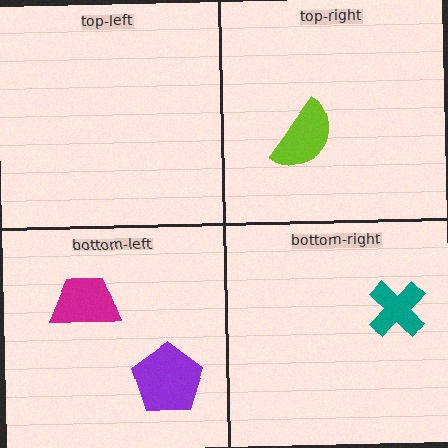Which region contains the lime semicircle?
The top-right region.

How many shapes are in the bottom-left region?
2.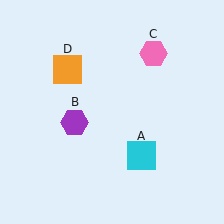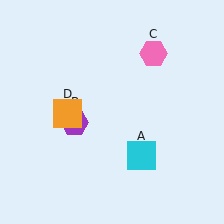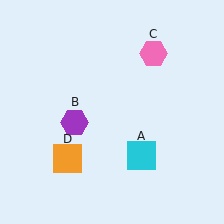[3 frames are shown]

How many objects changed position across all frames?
1 object changed position: orange square (object D).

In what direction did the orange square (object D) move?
The orange square (object D) moved down.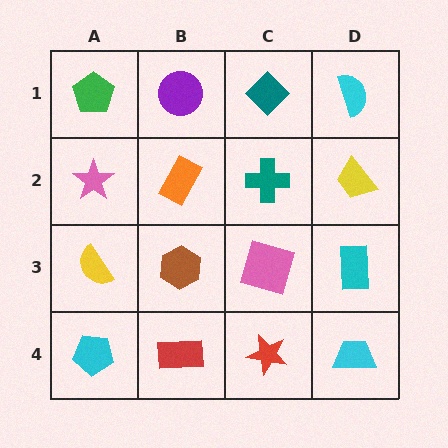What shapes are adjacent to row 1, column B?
An orange rectangle (row 2, column B), a green pentagon (row 1, column A), a teal diamond (row 1, column C).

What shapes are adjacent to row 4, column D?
A cyan rectangle (row 3, column D), a red star (row 4, column C).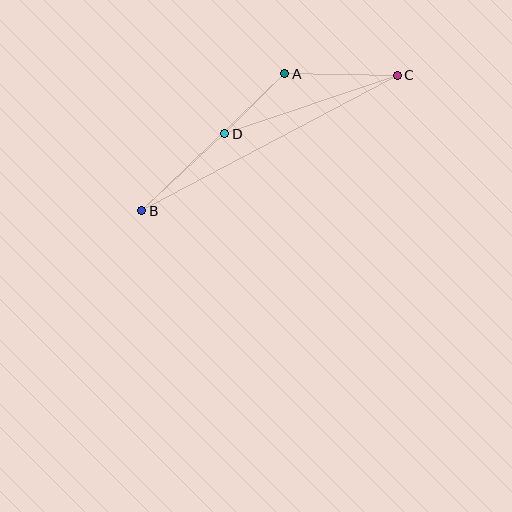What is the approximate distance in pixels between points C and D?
The distance between C and D is approximately 182 pixels.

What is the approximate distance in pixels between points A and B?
The distance between A and B is approximately 198 pixels.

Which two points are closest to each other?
Points A and D are closest to each other.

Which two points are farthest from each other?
Points B and C are farthest from each other.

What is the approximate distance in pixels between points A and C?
The distance between A and C is approximately 113 pixels.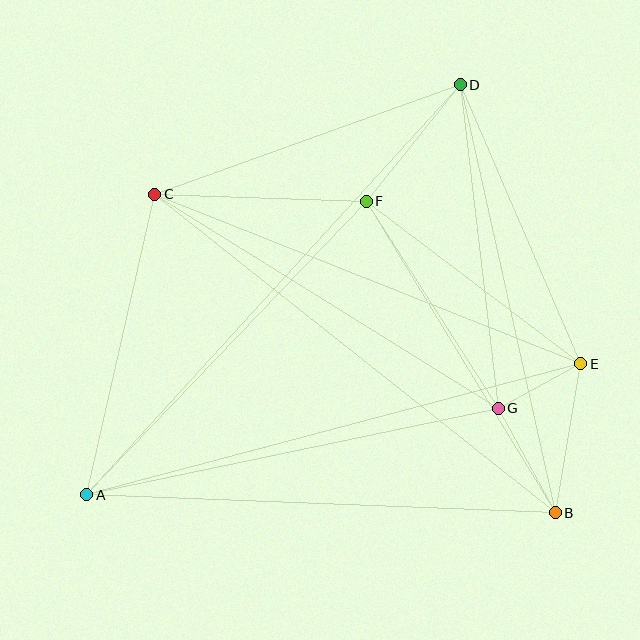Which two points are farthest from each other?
Points A and D are farthest from each other.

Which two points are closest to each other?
Points E and G are closest to each other.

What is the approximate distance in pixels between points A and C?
The distance between A and C is approximately 308 pixels.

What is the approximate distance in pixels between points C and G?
The distance between C and G is approximately 404 pixels.